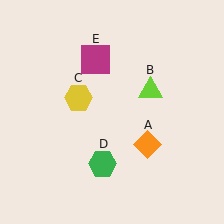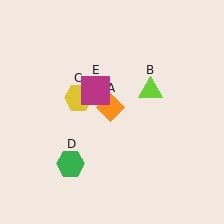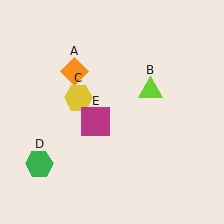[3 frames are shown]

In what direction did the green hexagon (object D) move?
The green hexagon (object D) moved left.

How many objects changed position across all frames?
3 objects changed position: orange diamond (object A), green hexagon (object D), magenta square (object E).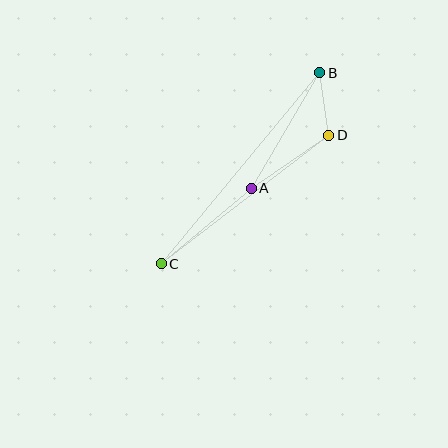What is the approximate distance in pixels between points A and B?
The distance between A and B is approximately 135 pixels.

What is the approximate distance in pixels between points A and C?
The distance between A and C is approximately 118 pixels.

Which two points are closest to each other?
Points B and D are closest to each other.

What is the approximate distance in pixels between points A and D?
The distance between A and D is approximately 94 pixels.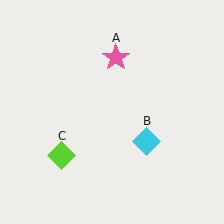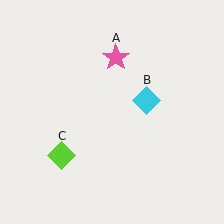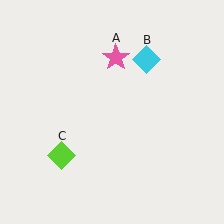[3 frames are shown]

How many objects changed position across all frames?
1 object changed position: cyan diamond (object B).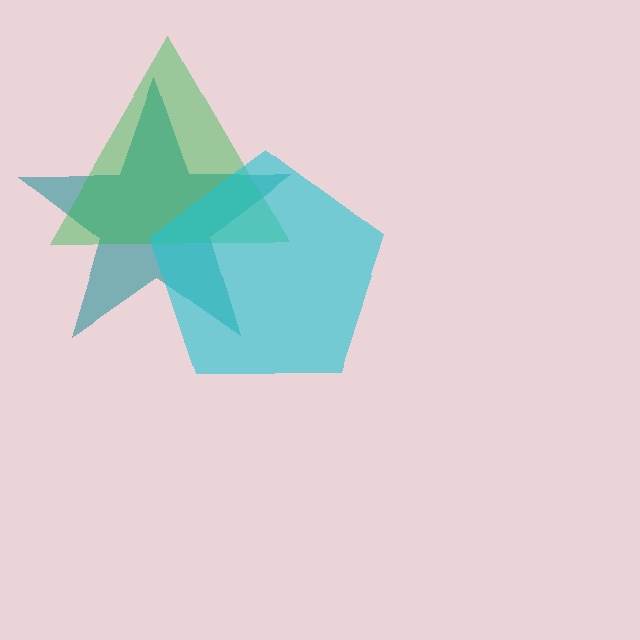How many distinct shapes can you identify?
There are 3 distinct shapes: a teal star, a green triangle, a cyan pentagon.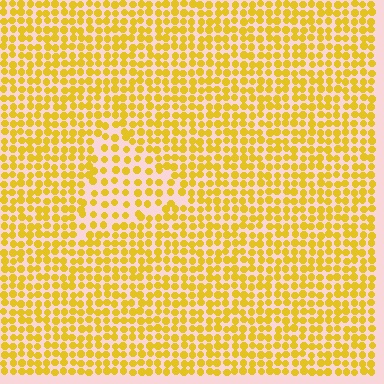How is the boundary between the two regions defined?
The boundary is defined by a change in element density (approximately 1.7x ratio). All elements are the same color, size, and shape.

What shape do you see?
I see a triangle.